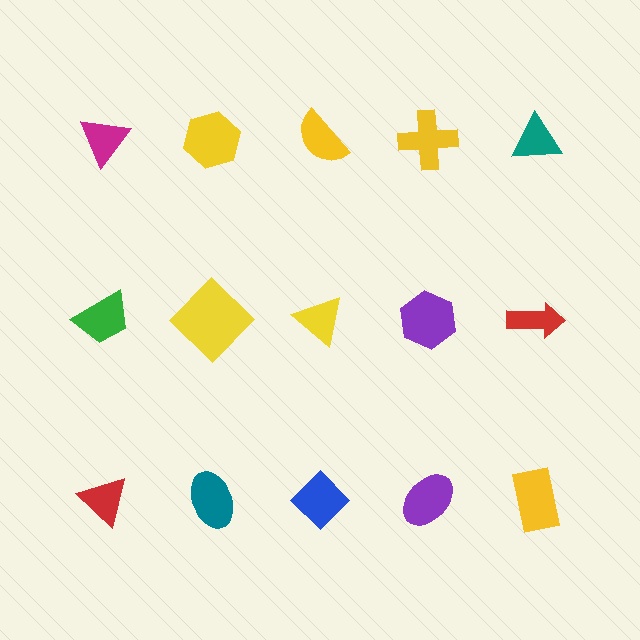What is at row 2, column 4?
A purple hexagon.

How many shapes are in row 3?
5 shapes.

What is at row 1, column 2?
A yellow hexagon.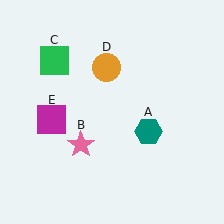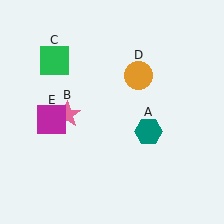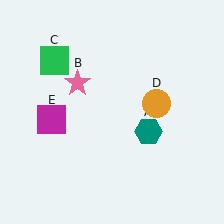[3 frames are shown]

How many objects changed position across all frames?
2 objects changed position: pink star (object B), orange circle (object D).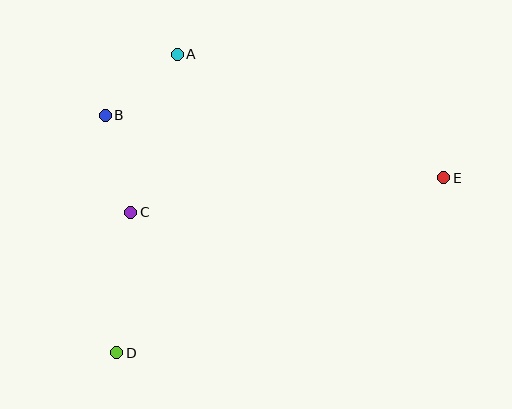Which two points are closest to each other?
Points A and B are closest to each other.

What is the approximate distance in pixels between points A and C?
The distance between A and C is approximately 165 pixels.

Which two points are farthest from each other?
Points D and E are farthest from each other.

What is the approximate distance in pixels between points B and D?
The distance between B and D is approximately 238 pixels.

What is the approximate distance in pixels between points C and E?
The distance between C and E is approximately 315 pixels.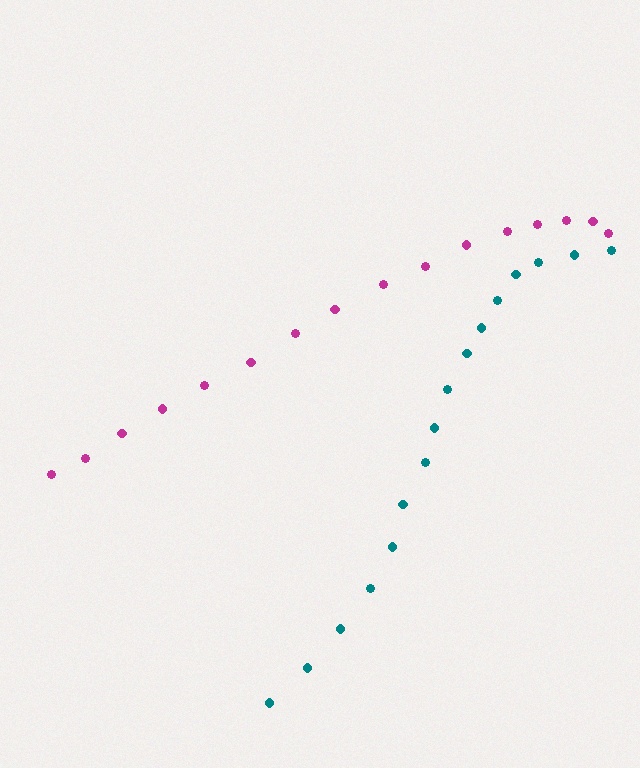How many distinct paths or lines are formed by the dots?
There are 2 distinct paths.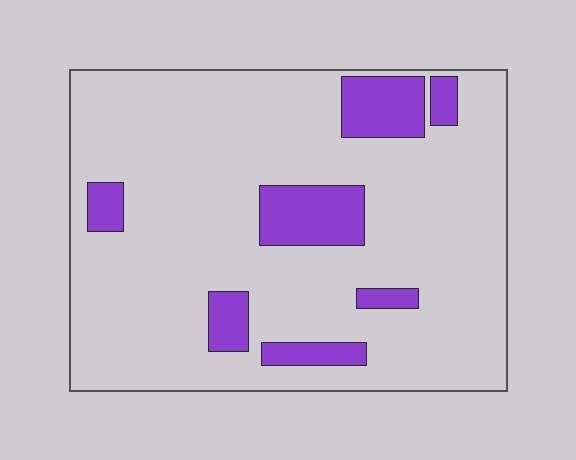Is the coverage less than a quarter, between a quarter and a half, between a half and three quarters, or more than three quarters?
Less than a quarter.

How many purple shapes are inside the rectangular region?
7.